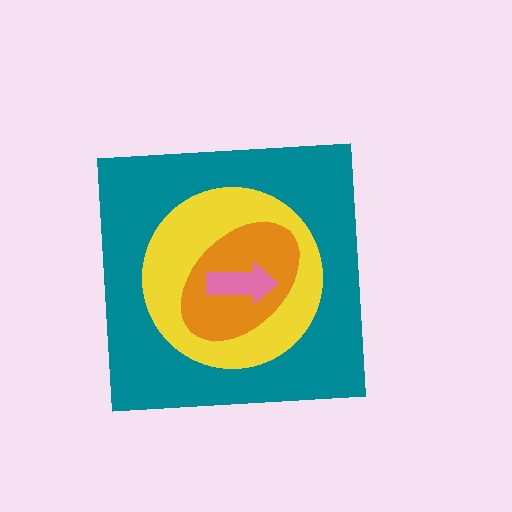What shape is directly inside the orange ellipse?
The pink arrow.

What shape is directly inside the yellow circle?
The orange ellipse.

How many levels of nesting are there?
4.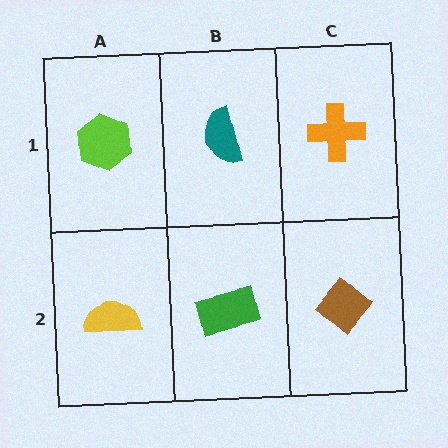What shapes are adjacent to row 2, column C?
An orange cross (row 1, column C), a green rectangle (row 2, column B).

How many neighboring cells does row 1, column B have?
3.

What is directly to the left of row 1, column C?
A teal semicircle.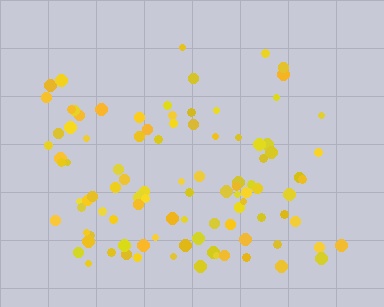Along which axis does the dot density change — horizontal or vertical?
Vertical.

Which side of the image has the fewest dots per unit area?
The top.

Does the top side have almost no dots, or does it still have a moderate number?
Still a moderate number, just noticeably fewer than the bottom.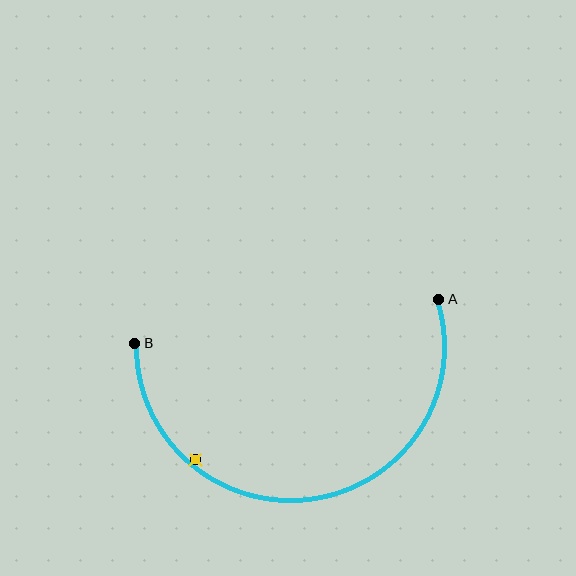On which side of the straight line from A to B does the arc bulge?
The arc bulges below the straight line connecting A and B.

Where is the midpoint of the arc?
The arc midpoint is the point on the curve farthest from the straight line joining A and B. It sits below that line.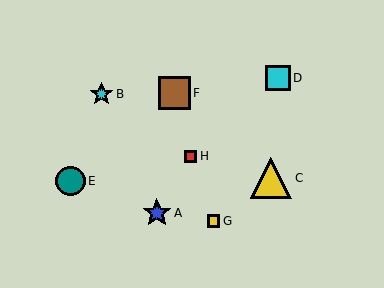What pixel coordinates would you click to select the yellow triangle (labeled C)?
Click at (271, 178) to select the yellow triangle C.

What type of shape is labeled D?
Shape D is a cyan square.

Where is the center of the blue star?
The center of the blue star is at (157, 213).